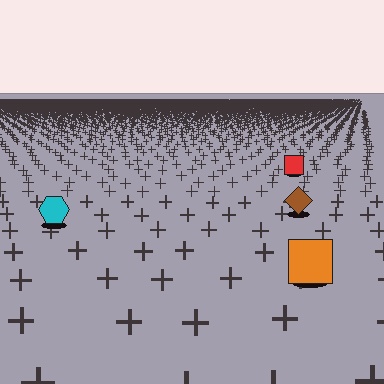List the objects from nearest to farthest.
From nearest to farthest: the orange square, the cyan hexagon, the brown diamond, the red square.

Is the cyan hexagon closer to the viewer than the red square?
Yes. The cyan hexagon is closer — you can tell from the texture gradient: the ground texture is coarser near it.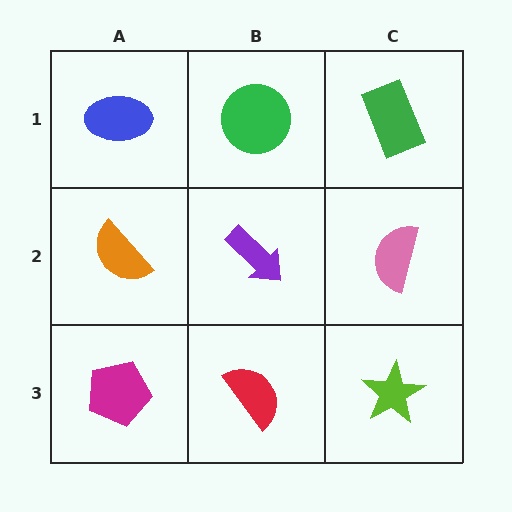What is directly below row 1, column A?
An orange semicircle.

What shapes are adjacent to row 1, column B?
A purple arrow (row 2, column B), a blue ellipse (row 1, column A), a green rectangle (row 1, column C).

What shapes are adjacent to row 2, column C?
A green rectangle (row 1, column C), a lime star (row 3, column C), a purple arrow (row 2, column B).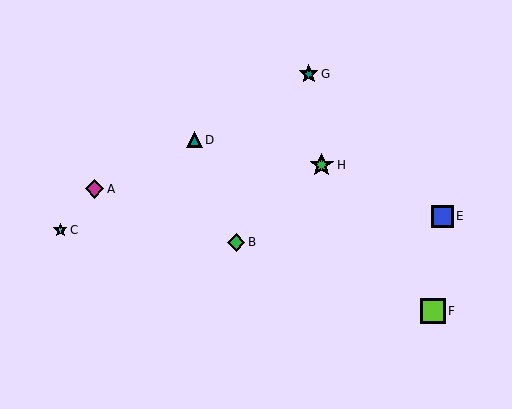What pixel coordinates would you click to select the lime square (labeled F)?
Click at (433, 311) to select the lime square F.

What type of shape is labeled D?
Shape D is a teal triangle.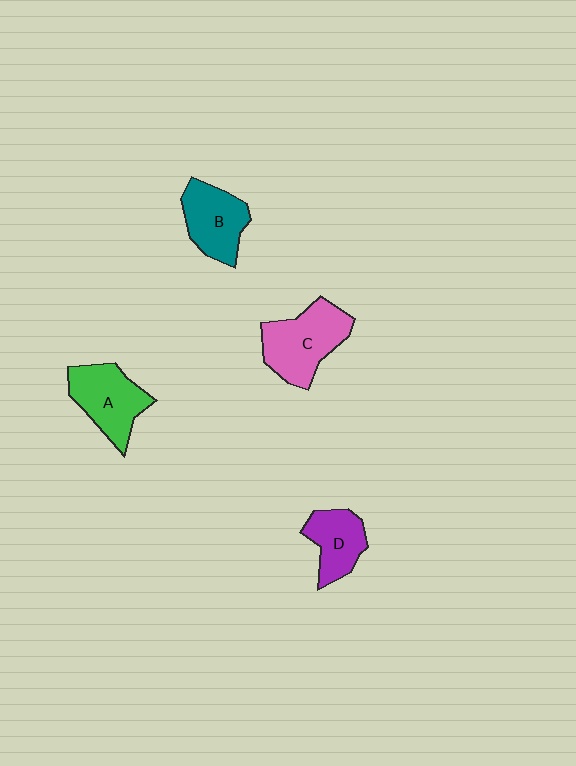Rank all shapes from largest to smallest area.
From largest to smallest: C (pink), A (green), B (teal), D (purple).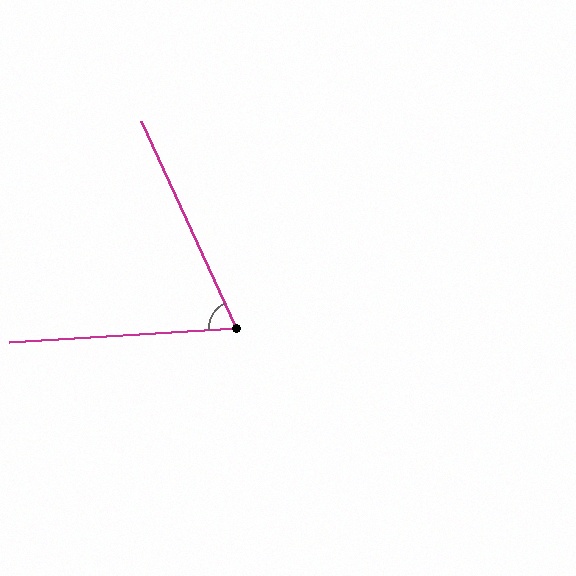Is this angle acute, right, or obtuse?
It is acute.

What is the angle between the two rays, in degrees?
Approximately 69 degrees.